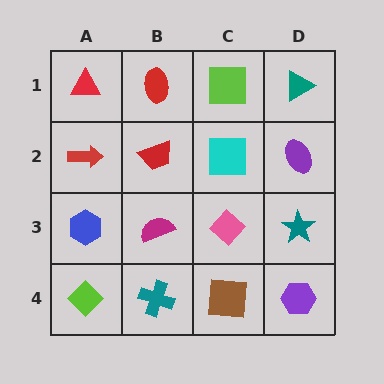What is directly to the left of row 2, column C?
A red trapezoid.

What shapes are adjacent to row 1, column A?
A red arrow (row 2, column A), a red ellipse (row 1, column B).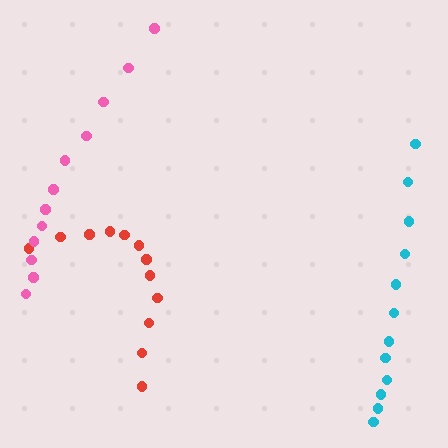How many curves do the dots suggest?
There are 3 distinct paths.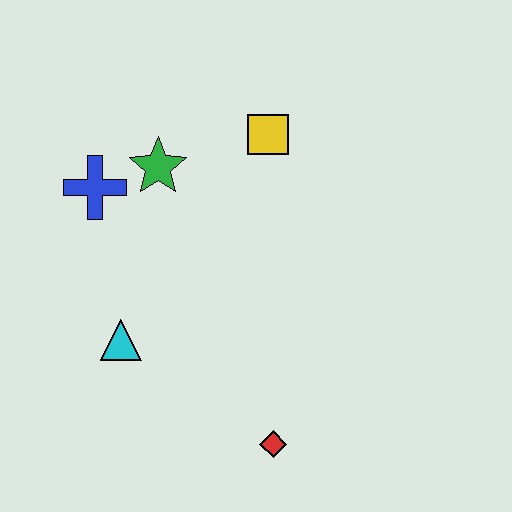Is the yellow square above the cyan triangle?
Yes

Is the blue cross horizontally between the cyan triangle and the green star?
No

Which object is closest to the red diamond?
The cyan triangle is closest to the red diamond.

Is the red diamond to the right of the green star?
Yes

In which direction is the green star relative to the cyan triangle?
The green star is above the cyan triangle.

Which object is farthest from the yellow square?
The red diamond is farthest from the yellow square.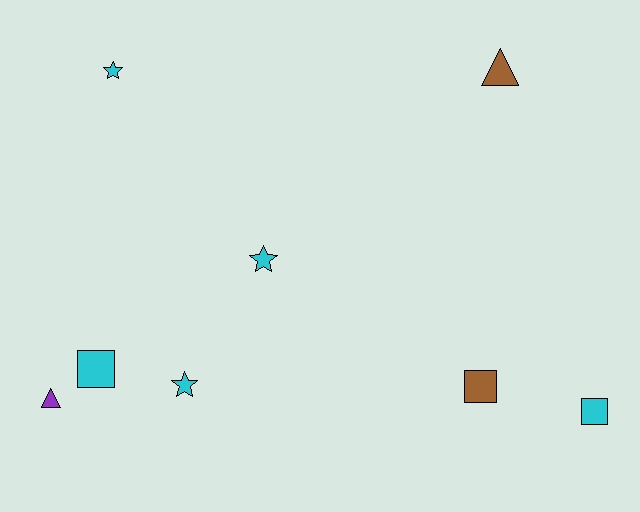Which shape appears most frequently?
Square, with 3 objects.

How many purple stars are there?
There are no purple stars.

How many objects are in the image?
There are 8 objects.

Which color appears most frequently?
Cyan, with 5 objects.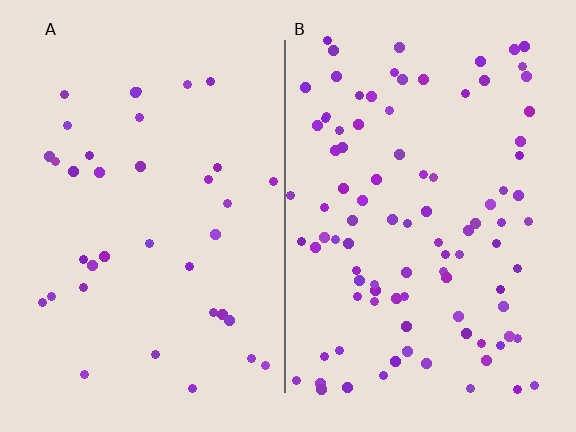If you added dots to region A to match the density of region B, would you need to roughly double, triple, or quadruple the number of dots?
Approximately triple.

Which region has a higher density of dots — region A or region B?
B (the right).